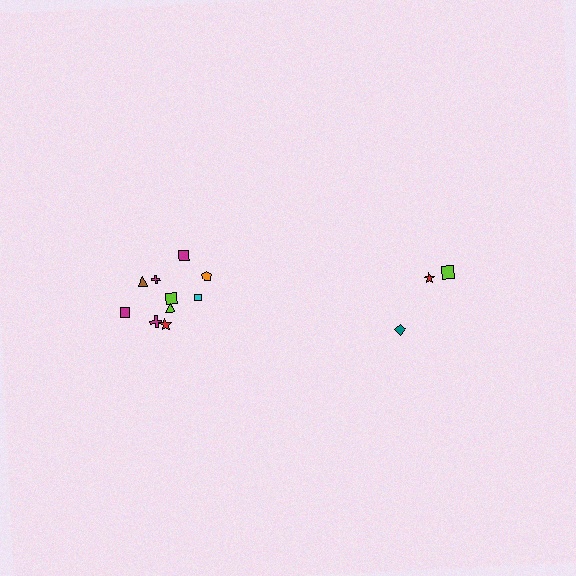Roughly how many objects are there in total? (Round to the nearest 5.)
Roughly 15 objects in total.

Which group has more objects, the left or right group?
The left group.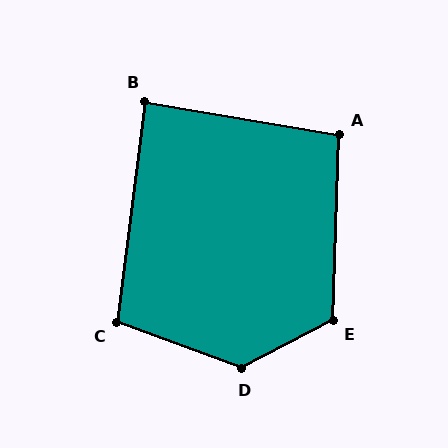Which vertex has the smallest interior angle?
B, at approximately 88 degrees.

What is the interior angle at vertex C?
Approximately 103 degrees (obtuse).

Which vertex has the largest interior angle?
D, at approximately 132 degrees.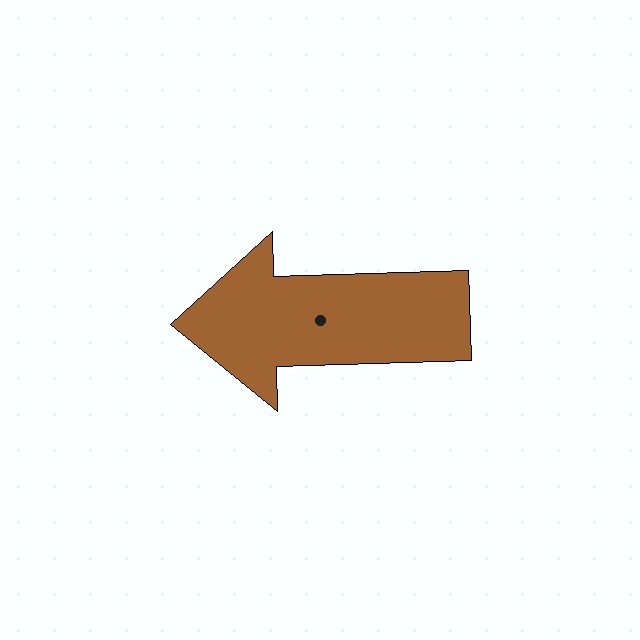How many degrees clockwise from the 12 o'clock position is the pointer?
Approximately 268 degrees.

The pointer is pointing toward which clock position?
Roughly 9 o'clock.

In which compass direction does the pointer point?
West.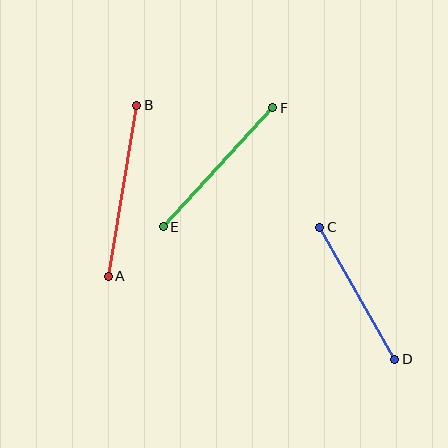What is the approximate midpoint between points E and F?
The midpoint is at approximately (218, 167) pixels.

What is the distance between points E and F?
The distance is approximately 162 pixels.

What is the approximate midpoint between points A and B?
The midpoint is at approximately (122, 191) pixels.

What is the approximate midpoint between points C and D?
The midpoint is at approximately (357, 293) pixels.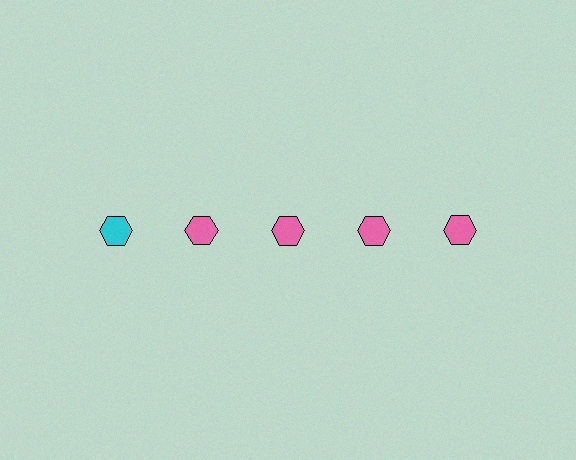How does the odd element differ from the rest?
It has a different color: cyan instead of pink.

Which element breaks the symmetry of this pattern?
The cyan hexagon in the top row, leftmost column breaks the symmetry. All other shapes are pink hexagons.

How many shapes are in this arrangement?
There are 5 shapes arranged in a grid pattern.